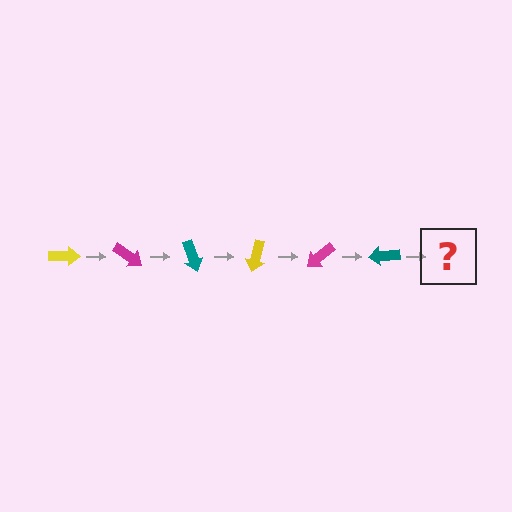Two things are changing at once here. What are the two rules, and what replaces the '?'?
The two rules are that it rotates 35 degrees each step and the color cycles through yellow, magenta, and teal. The '?' should be a yellow arrow, rotated 210 degrees from the start.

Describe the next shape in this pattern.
It should be a yellow arrow, rotated 210 degrees from the start.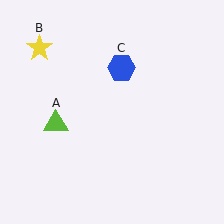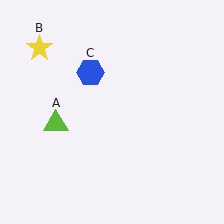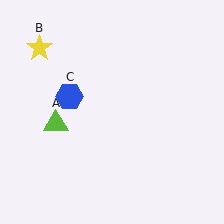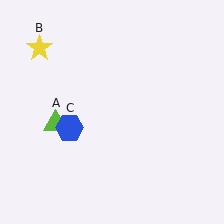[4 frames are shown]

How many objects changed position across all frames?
1 object changed position: blue hexagon (object C).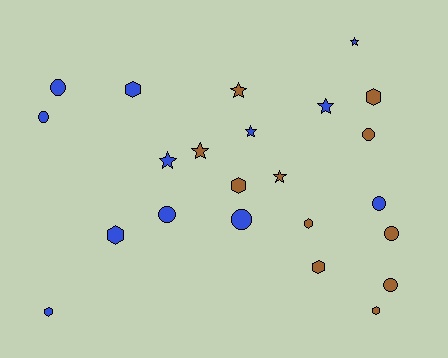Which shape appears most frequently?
Circle, with 8 objects.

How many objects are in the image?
There are 23 objects.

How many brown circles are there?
There are 3 brown circles.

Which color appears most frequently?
Blue, with 12 objects.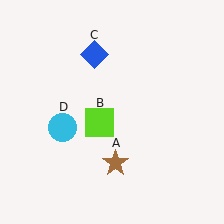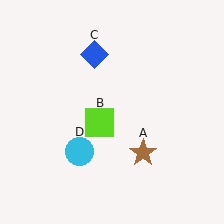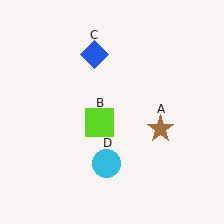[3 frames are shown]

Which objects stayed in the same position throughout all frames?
Lime square (object B) and blue diamond (object C) remained stationary.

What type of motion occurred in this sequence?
The brown star (object A), cyan circle (object D) rotated counterclockwise around the center of the scene.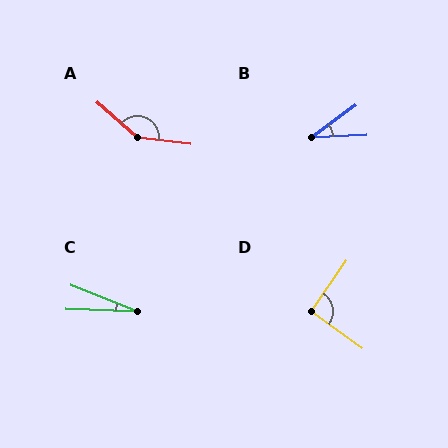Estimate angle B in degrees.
Approximately 34 degrees.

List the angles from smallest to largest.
C (20°), B (34°), D (92°), A (146°).